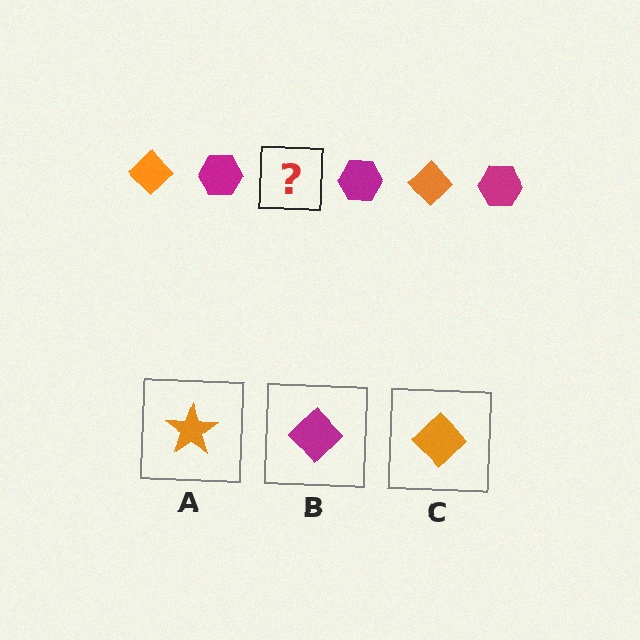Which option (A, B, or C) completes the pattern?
C.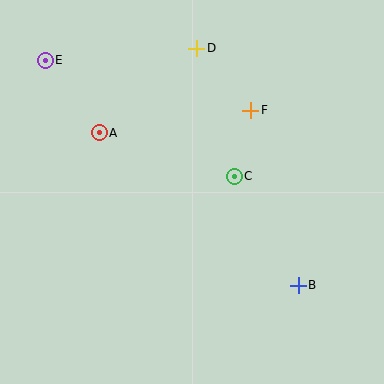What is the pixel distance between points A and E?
The distance between A and E is 90 pixels.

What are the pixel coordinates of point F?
Point F is at (251, 110).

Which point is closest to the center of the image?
Point C at (234, 176) is closest to the center.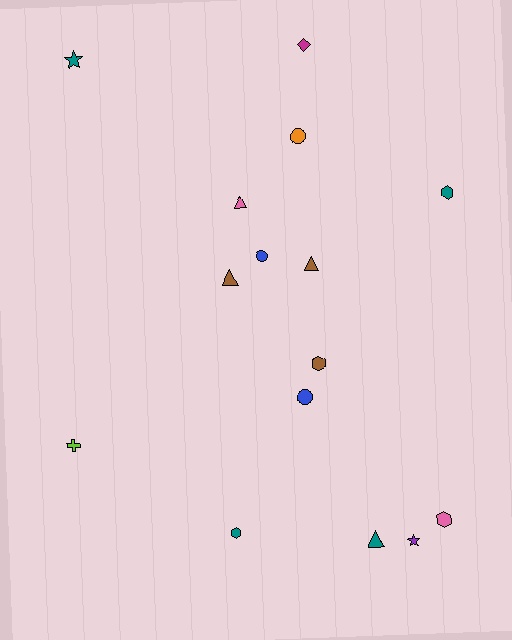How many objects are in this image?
There are 15 objects.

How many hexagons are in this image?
There are 4 hexagons.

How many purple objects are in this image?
There is 1 purple object.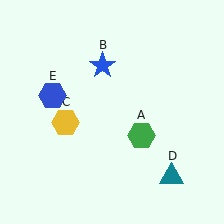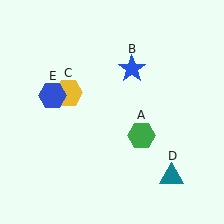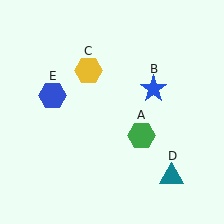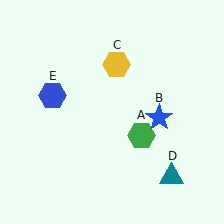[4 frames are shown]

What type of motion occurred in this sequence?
The blue star (object B), yellow hexagon (object C) rotated clockwise around the center of the scene.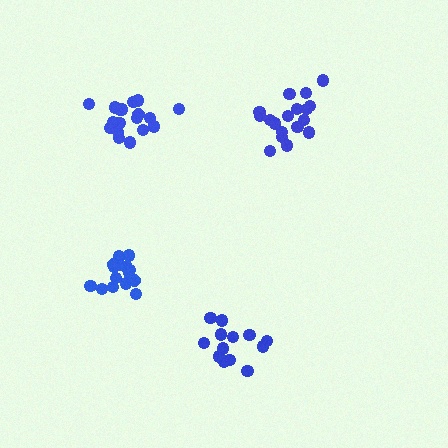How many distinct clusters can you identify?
There are 4 distinct clusters.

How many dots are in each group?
Group 1: 13 dots, Group 2: 18 dots, Group 3: 16 dots, Group 4: 19 dots (66 total).